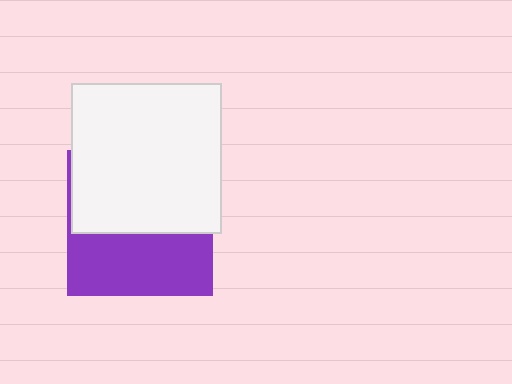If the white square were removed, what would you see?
You would see the complete purple square.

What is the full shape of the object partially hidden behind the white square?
The partially hidden object is a purple square.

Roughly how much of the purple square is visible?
A small part of it is visible (roughly 44%).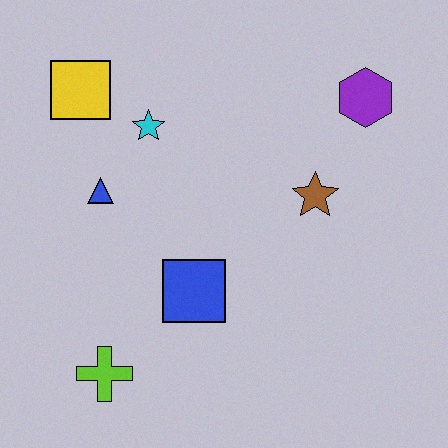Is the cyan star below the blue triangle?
No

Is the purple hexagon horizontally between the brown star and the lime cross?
No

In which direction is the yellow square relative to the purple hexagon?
The yellow square is to the left of the purple hexagon.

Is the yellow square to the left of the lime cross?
Yes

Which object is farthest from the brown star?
The lime cross is farthest from the brown star.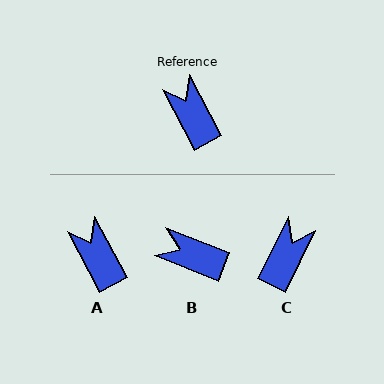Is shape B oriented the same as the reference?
No, it is off by about 40 degrees.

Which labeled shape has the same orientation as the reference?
A.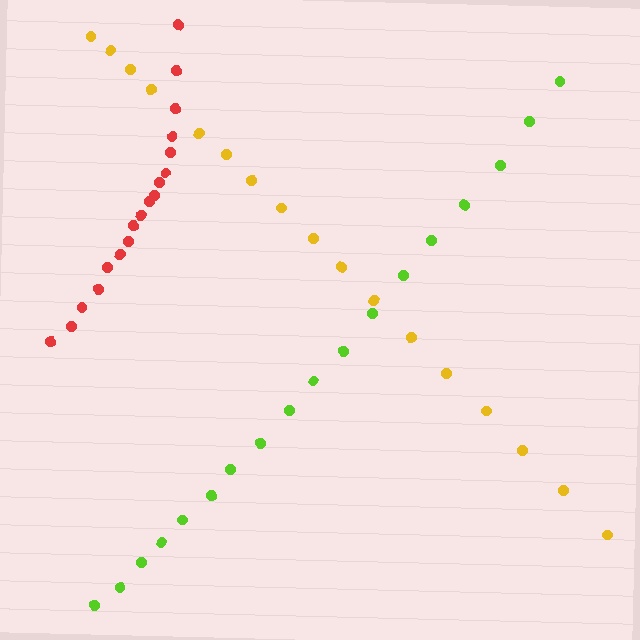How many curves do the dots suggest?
There are 3 distinct paths.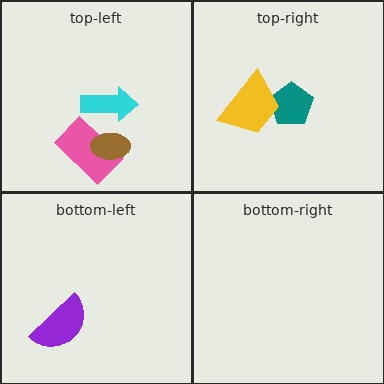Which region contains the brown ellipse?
The top-left region.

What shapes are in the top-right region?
The teal pentagon, the yellow trapezoid.